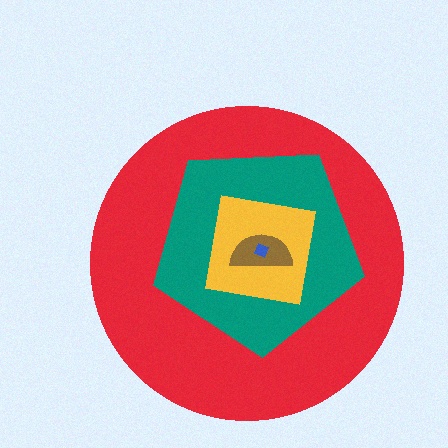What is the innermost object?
The blue diamond.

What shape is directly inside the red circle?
The teal pentagon.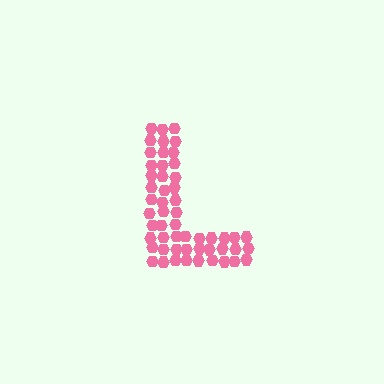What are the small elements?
The small elements are hexagons.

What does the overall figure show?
The overall figure shows the letter L.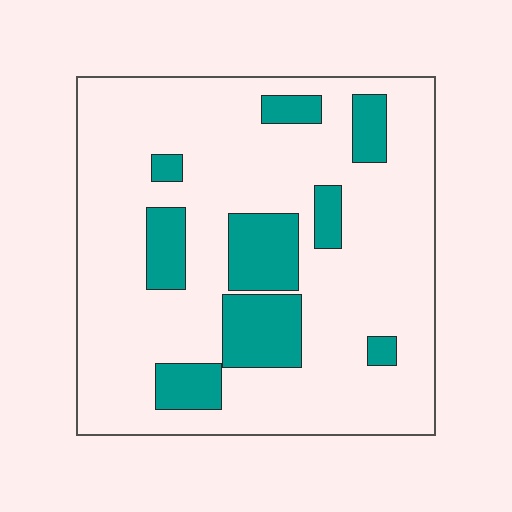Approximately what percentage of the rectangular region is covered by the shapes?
Approximately 20%.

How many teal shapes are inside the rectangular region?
9.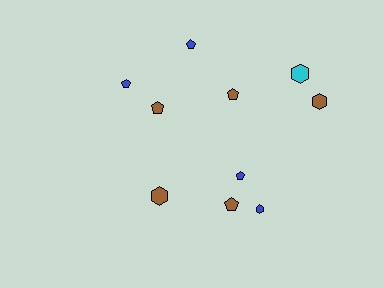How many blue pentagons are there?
There are 3 blue pentagons.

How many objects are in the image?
There are 10 objects.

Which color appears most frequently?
Brown, with 5 objects.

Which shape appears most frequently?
Pentagon, with 6 objects.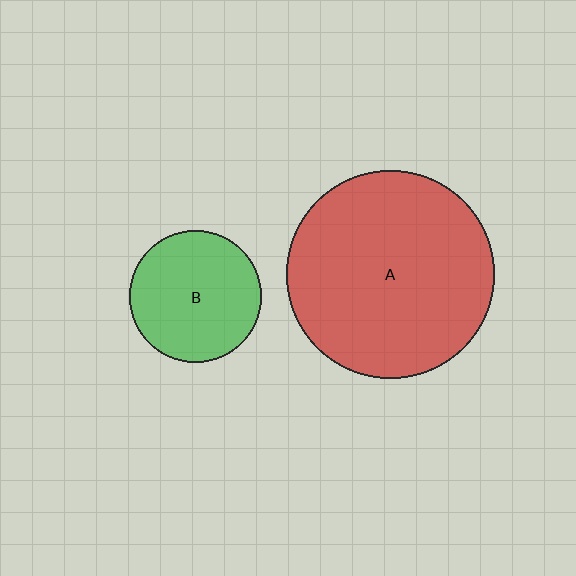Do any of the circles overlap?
No, none of the circles overlap.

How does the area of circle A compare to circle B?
Approximately 2.5 times.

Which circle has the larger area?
Circle A (red).